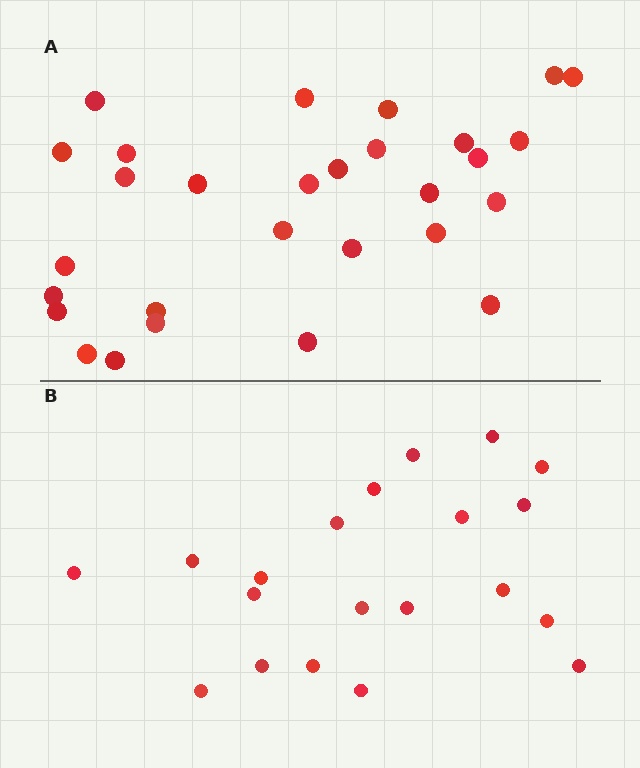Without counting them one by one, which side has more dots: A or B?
Region A (the top region) has more dots.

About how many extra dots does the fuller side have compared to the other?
Region A has roughly 8 or so more dots than region B.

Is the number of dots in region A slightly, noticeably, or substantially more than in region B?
Region A has substantially more. The ratio is roughly 1.4 to 1.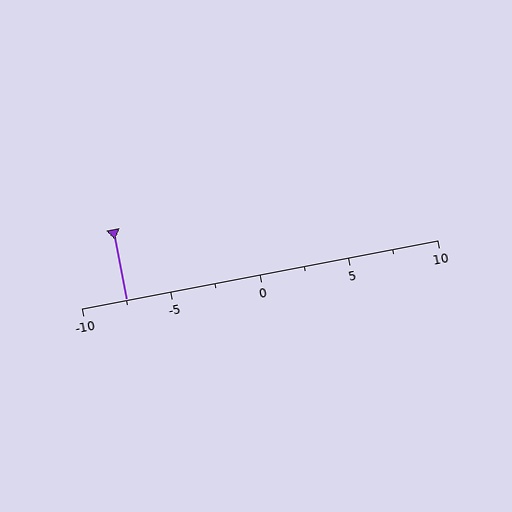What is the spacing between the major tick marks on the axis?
The major ticks are spaced 5 apart.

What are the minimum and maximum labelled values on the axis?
The axis runs from -10 to 10.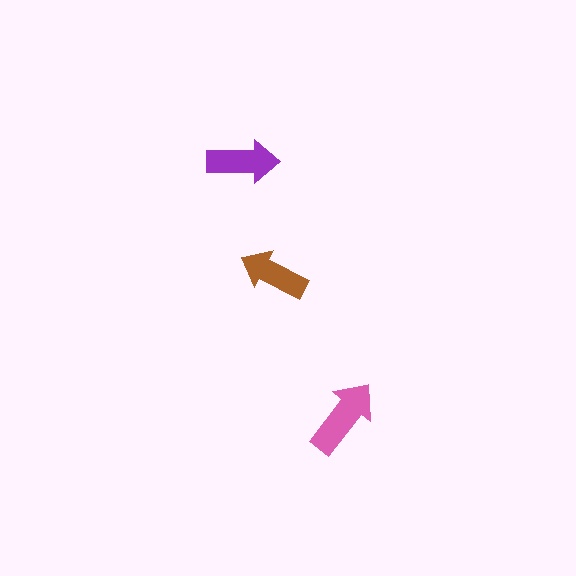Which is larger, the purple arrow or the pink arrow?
The pink one.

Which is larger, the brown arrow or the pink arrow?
The pink one.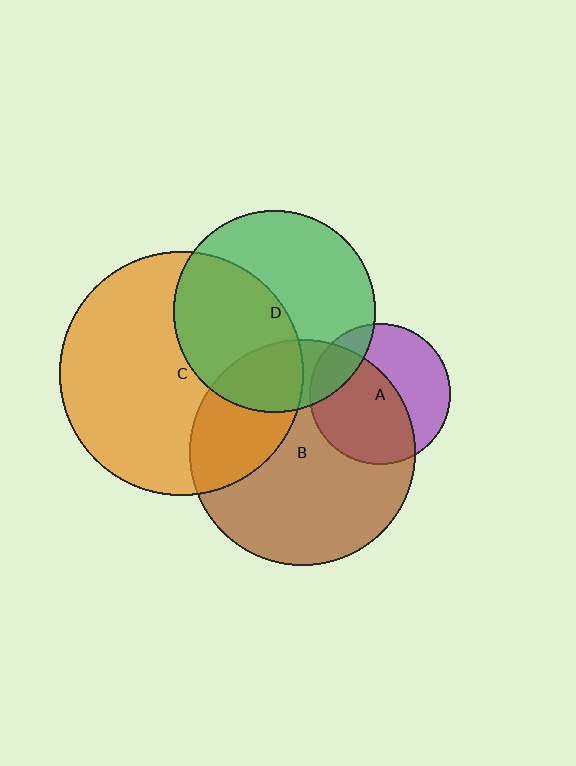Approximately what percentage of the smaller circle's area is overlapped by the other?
Approximately 55%.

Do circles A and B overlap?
Yes.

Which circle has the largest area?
Circle C (orange).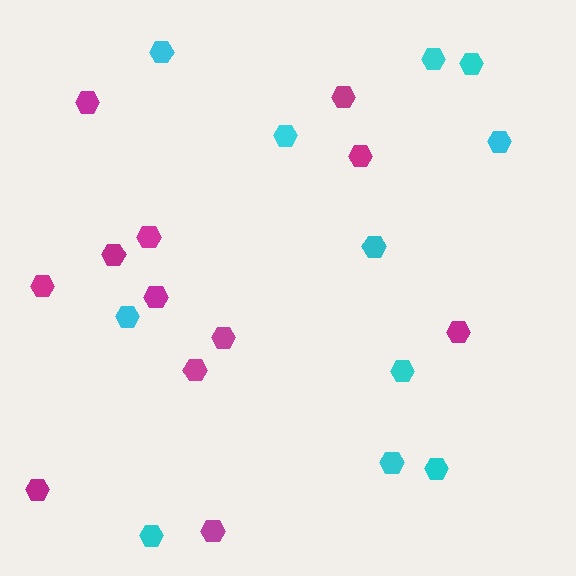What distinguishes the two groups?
There are 2 groups: one group of magenta hexagons (12) and one group of cyan hexagons (11).